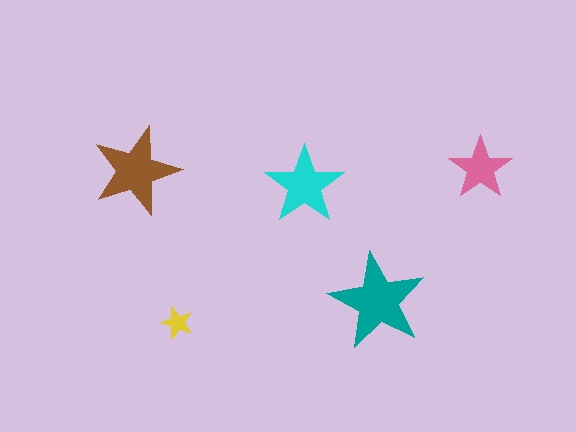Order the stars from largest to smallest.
the teal one, the brown one, the cyan one, the pink one, the yellow one.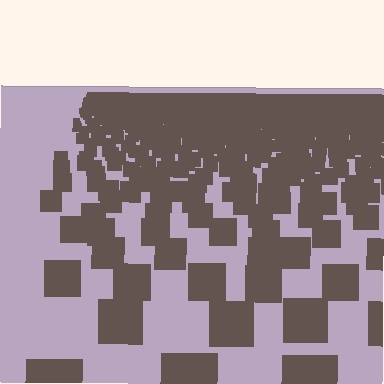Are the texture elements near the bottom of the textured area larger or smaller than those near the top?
Larger. Near the bottom, elements are closer to the viewer and appear at a bigger on-screen size.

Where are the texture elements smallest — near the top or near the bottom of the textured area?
Near the top.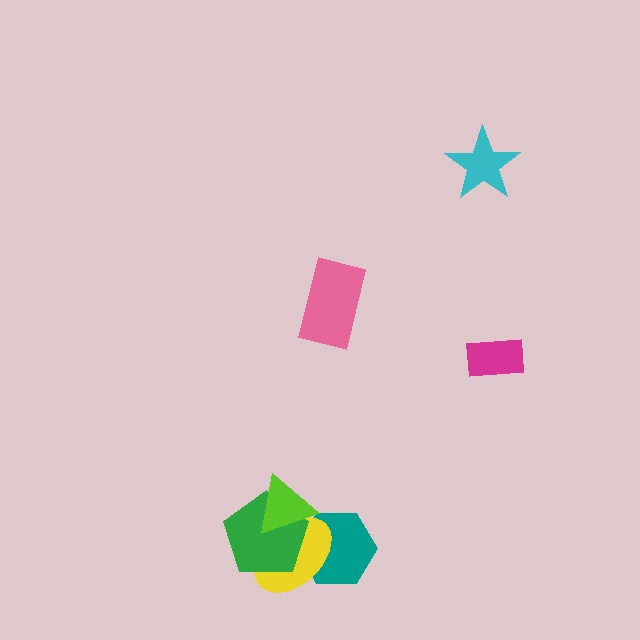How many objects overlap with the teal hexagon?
3 objects overlap with the teal hexagon.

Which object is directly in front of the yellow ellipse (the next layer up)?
The green pentagon is directly in front of the yellow ellipse.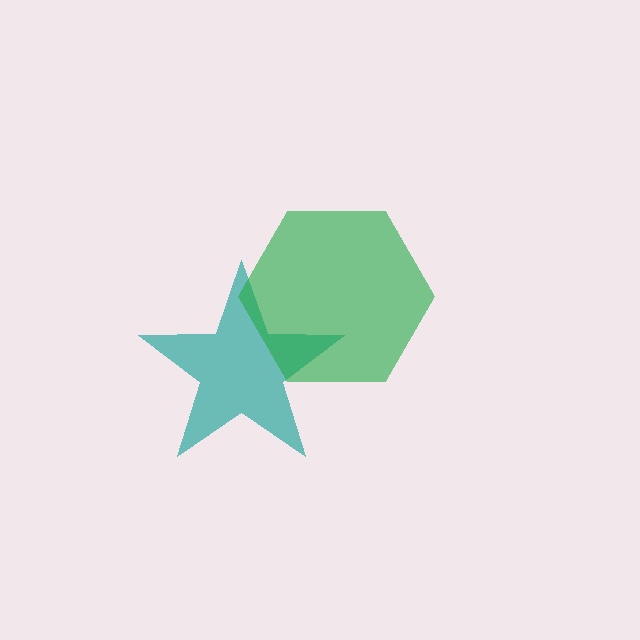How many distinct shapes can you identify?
There are 2 distinct shapes: a teal star, a green hexagon.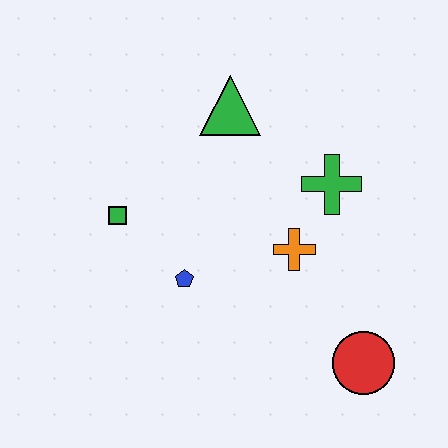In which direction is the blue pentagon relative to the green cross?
The blue pentagon is to the left of the green cross.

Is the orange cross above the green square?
No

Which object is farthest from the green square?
The red circle is farthest from the green square.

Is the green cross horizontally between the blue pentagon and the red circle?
Yes